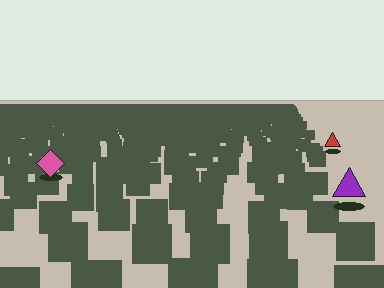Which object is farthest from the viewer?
The red triangle is farthest from the viewer. It appears smaller and the ground texture around it is denser.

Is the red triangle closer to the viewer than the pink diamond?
No. The pink diamond is closer — you can tell from the texture gradient: the ground texture is coarser near it.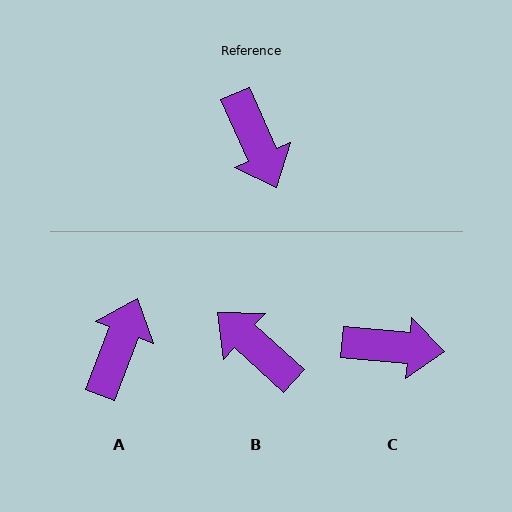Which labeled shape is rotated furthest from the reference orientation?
B, about 156 degrees away.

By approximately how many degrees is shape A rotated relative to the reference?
Approximately 135 degrees counter-clockwise.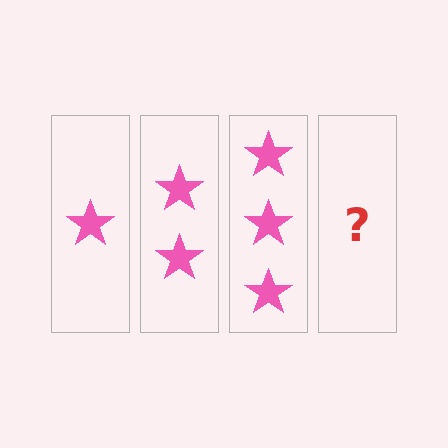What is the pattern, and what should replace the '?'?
The pattern is that each step adds one more star. The '?' should be 4 stars.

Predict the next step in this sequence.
The next step is 4 stars.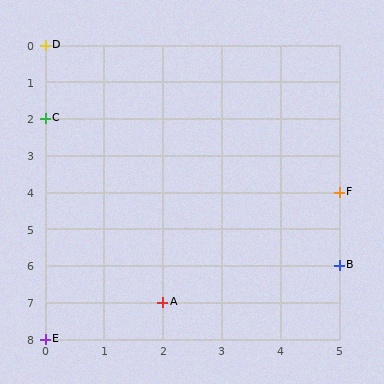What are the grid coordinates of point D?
Point D is at grid coordinates (0, 0).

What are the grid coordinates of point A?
Point A is at grid coordinates (2, 7).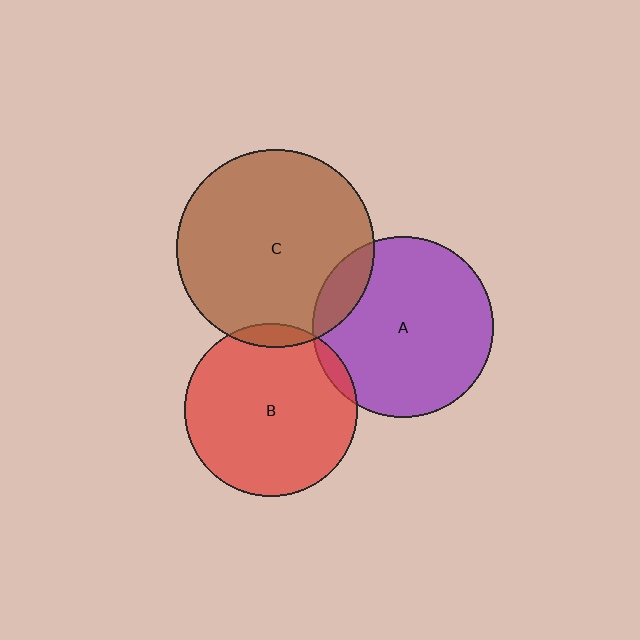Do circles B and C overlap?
Yes.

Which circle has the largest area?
Circle C (brown).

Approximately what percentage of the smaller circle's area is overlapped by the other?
Approximately 5%.